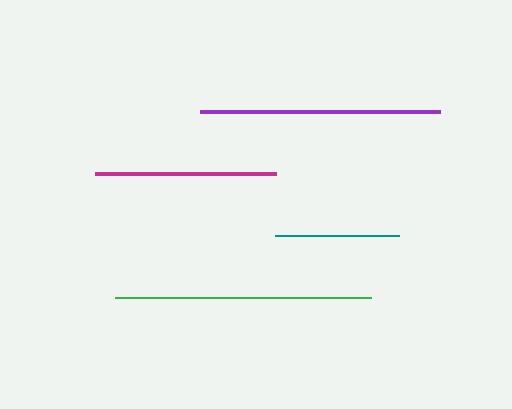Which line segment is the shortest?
The teal line is the shortest at approximately 124 pixels.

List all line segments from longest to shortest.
From longest to shortest: green, purple, magenta, teal.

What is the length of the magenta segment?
The magenta segment is approximately 181 pixels long.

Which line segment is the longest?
The green line is the longest at approximately 256 pixels.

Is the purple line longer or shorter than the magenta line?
The purple line is longer than the magenta line.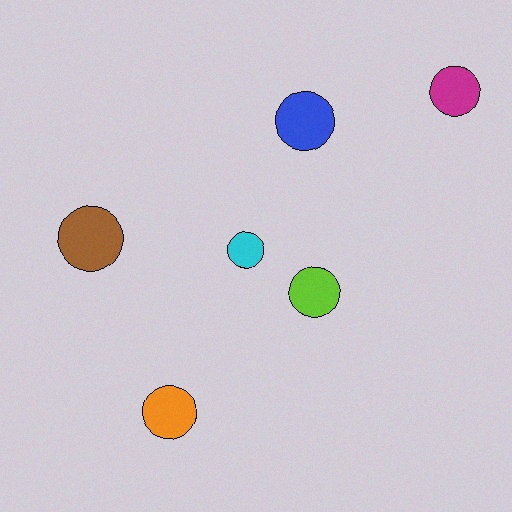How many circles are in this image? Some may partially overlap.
There are 6 circles.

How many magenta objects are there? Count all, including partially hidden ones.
There is 1 magenta object.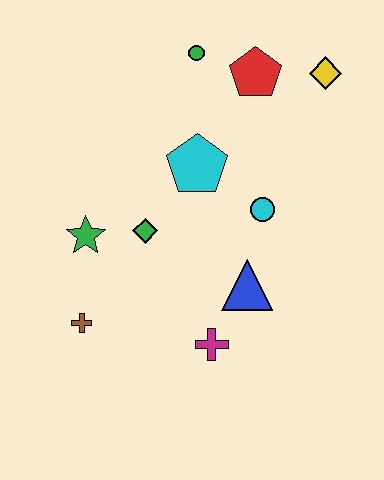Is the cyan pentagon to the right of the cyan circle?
No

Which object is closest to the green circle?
The red pentagon is closest to the green circle.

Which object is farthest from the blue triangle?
The green circle is farthest from the blue triangle.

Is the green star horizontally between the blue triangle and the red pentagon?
No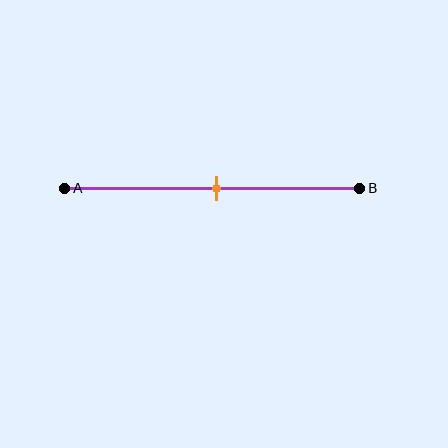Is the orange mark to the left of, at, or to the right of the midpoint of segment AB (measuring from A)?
The orange mark is approximately at the midpoint of segment AB.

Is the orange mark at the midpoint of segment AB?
Yes, the mark is approximately at the midpoint.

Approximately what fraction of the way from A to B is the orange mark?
The orange mark is approximately 50% of the way from A to B.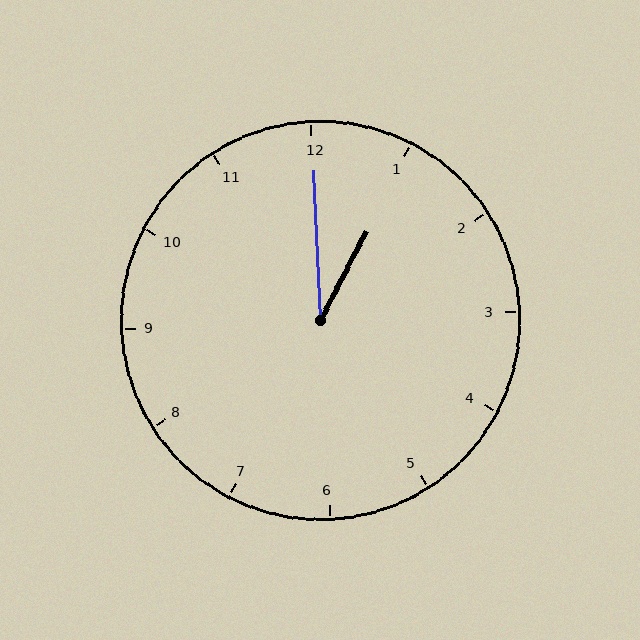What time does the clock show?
1:00.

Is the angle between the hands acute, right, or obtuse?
It is acute.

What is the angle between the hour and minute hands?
Approximately 30 degrees.